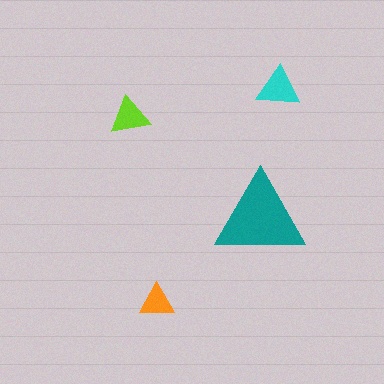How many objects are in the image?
There are 4 objects in the image.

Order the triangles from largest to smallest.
the teal one, the cyan one, the lime one, the orange one.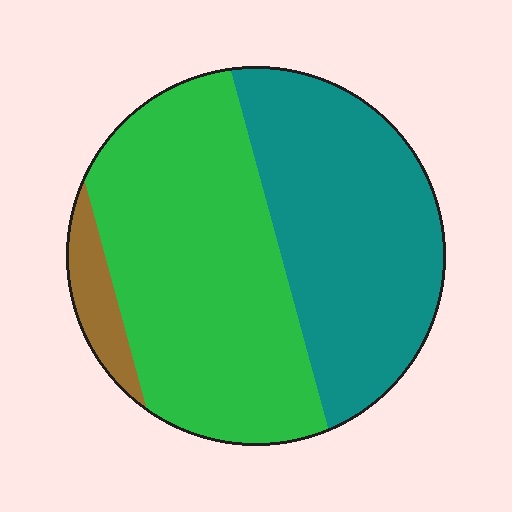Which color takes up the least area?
Brown, at roughly 5%.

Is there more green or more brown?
Green.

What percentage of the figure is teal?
Teal covers about 40% of the figure.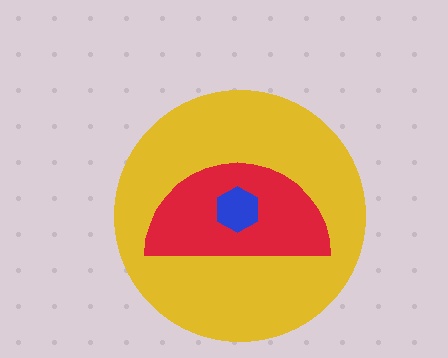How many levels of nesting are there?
3.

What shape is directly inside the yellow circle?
The red semicircle.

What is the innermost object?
The blue hexagon.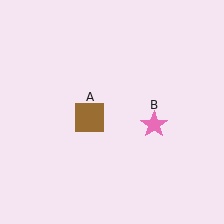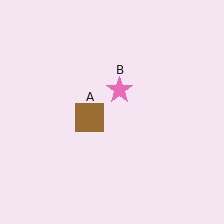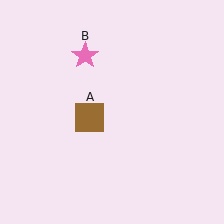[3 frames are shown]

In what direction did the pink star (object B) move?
The pink star (object B) moved up and to the left.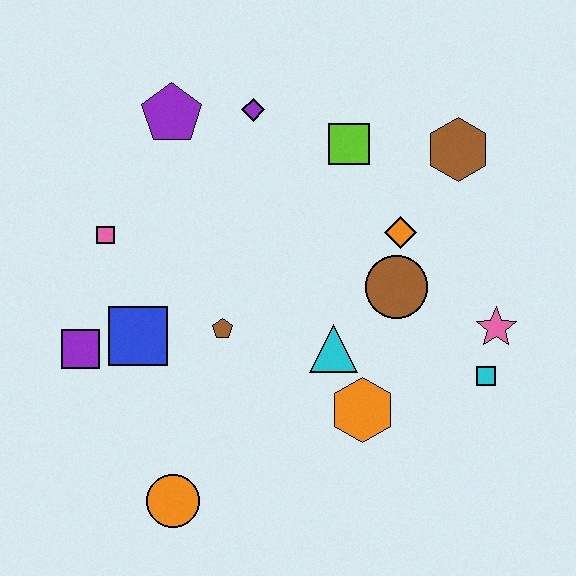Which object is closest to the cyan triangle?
The orange hexagon is closest to the cyan triangle.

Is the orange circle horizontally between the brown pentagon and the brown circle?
No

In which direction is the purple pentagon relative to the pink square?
The purple pentagon is above the pink square.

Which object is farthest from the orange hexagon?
The purple pentagon is farthest from the orange hexagon.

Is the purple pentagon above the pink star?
Yes